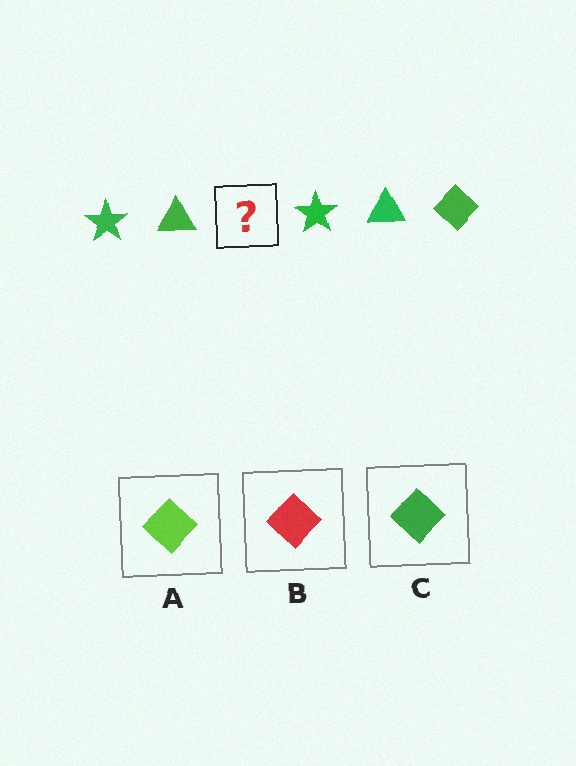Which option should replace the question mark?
Option C.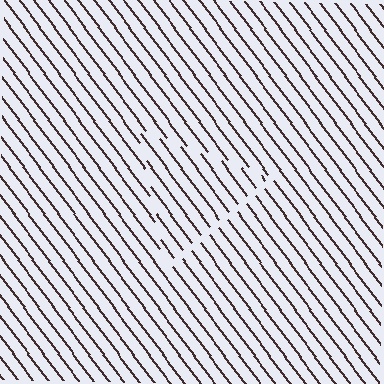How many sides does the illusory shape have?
3 sides — the line-ends trace a triangle.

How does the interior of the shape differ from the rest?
The interior of the shape contains the same grating, shifted by half a period — the contour is defined by the phase discontinuity where line-ends from the inner and outer gratings abut.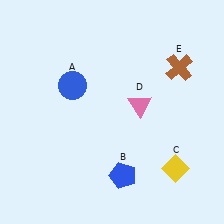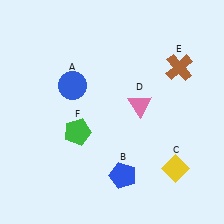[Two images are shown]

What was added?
A green pentagon (F) was added in Image 2.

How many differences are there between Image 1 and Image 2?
There is 1 difference between the two images.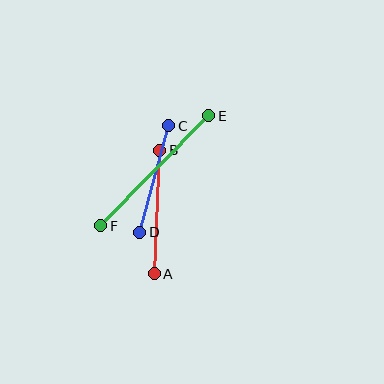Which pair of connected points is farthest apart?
Points E and F are farthest apart.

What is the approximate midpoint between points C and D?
The midpoint is at approximately (154, 179) pixels.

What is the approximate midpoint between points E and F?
The midpoint is at approximately (155, 171) pixels.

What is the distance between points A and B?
The distance is approximately 124 pixels.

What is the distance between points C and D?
The distance is approximately 110 pixels.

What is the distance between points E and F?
The distance is approximately 154 pixels.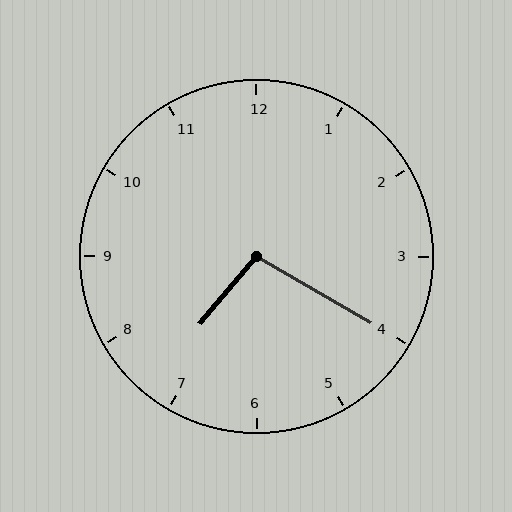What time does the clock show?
7:20.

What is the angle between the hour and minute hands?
Approximately 100 degrees.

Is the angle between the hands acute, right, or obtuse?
It is obtuse.